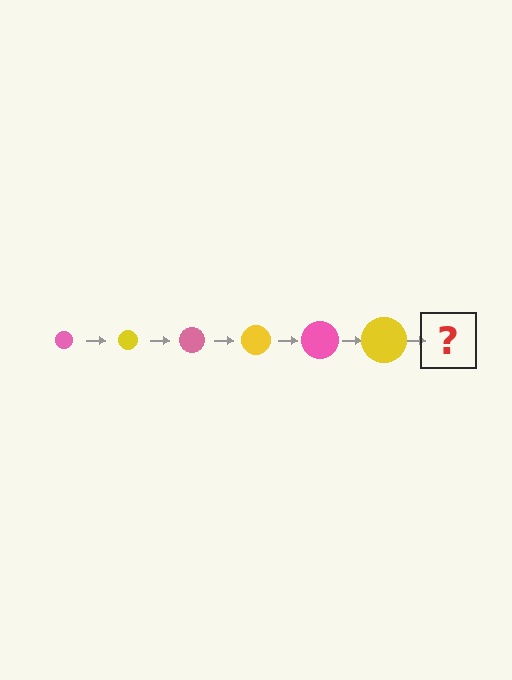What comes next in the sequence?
The next element should be a pink circle, larger than the previous one.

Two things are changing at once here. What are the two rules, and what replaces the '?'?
The two rules are that the circle grows larger each step and the color cycles through pink and yellow. The '?' should be a pink circle, larger than the previous one.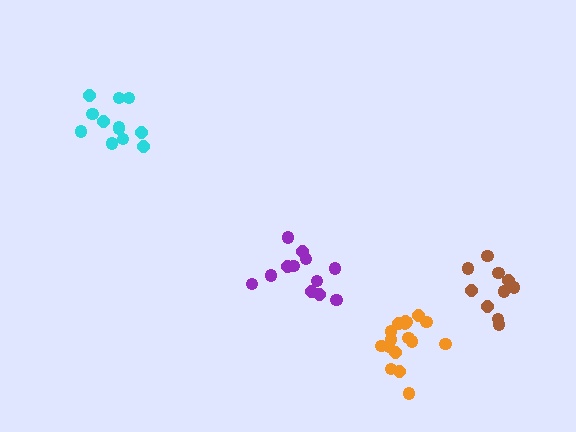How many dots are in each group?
Group 1: 17 dots, Group 2: 11 dots, Group 3: 12 dots, Group 4: 12 dots (52 total).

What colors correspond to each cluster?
The clusters are colored: orange, brown, purple, cyan.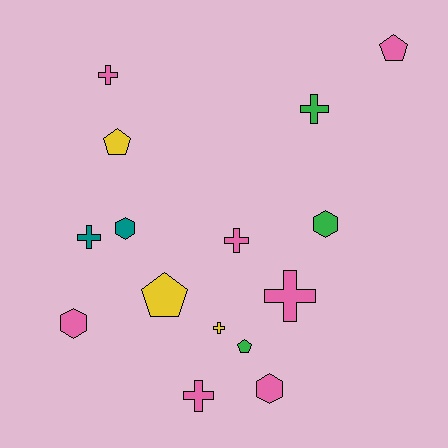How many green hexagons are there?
There is 1 green hexagon.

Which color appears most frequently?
Pink, with 7 objects.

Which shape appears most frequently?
Cross, with 7 objects.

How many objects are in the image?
There are 15 objects.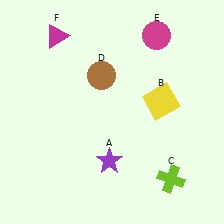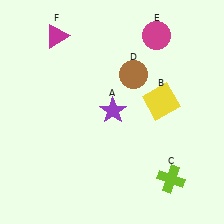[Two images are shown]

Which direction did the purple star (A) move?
The purple star (A) moved up.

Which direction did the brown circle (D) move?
The brown circle (D) moved right.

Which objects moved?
The objects that moved are: the purple star (A), the brown circle (D).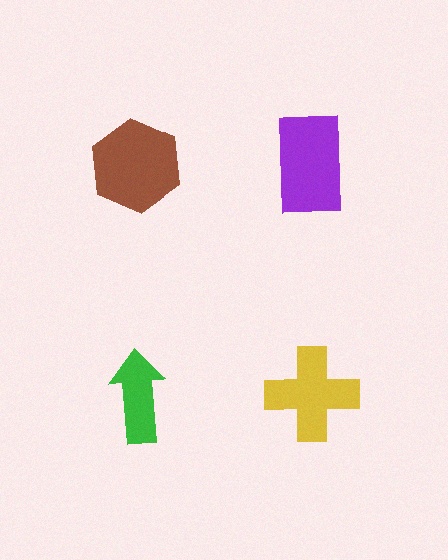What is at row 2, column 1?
A green arrow.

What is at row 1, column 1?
A brown hexagon.